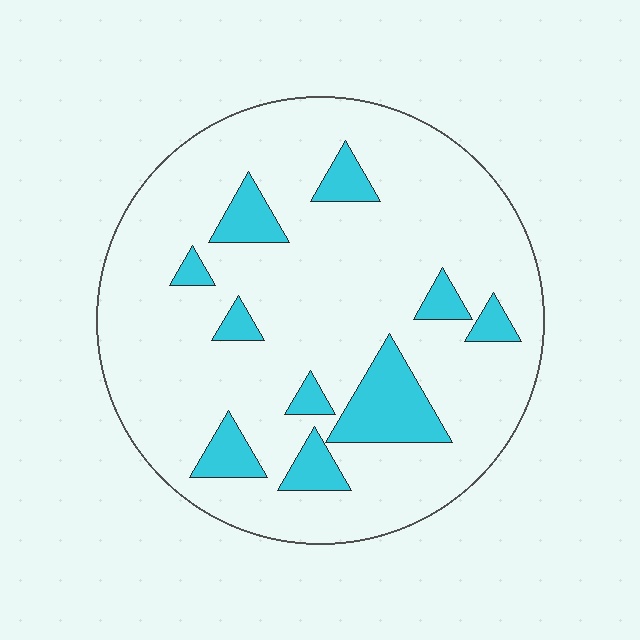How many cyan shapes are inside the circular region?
10.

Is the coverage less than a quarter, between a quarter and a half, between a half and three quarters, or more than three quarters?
Less than a quarter.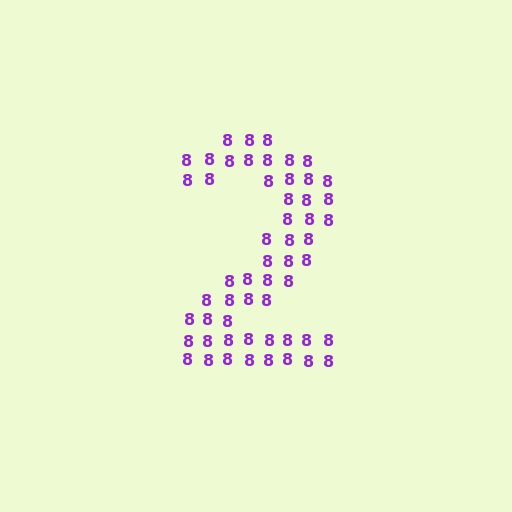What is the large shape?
The large shape is the digit 2.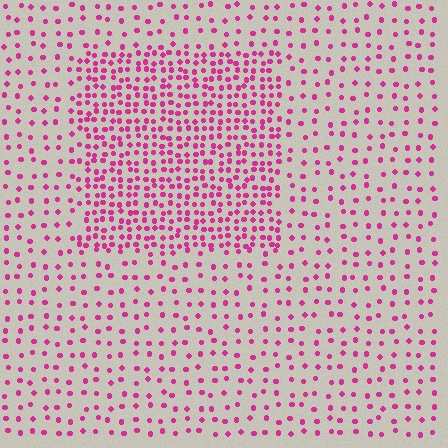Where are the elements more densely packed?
The elements are more densely packed inside the rectangle boundary.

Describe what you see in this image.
The image contains small magenta elements arranged at two different densities. A rectangle-shaped region is visible where the elements are more densely packed than the surrounding area.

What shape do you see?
I see a rectangle.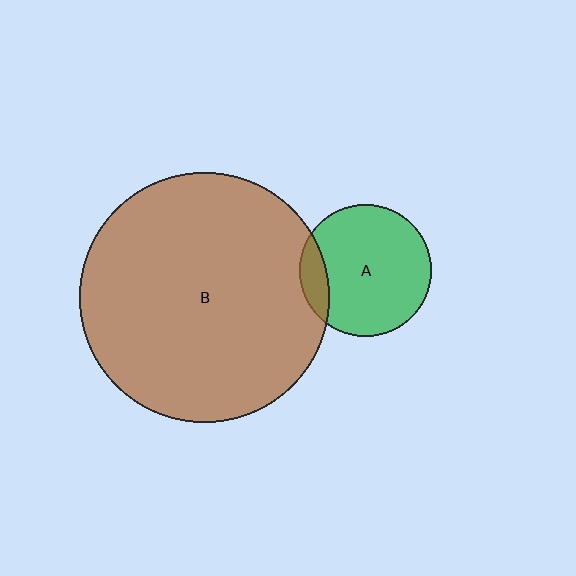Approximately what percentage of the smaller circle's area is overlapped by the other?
Approximately 15%.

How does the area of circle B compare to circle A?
Approximately 3.6 times.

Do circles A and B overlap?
Yes.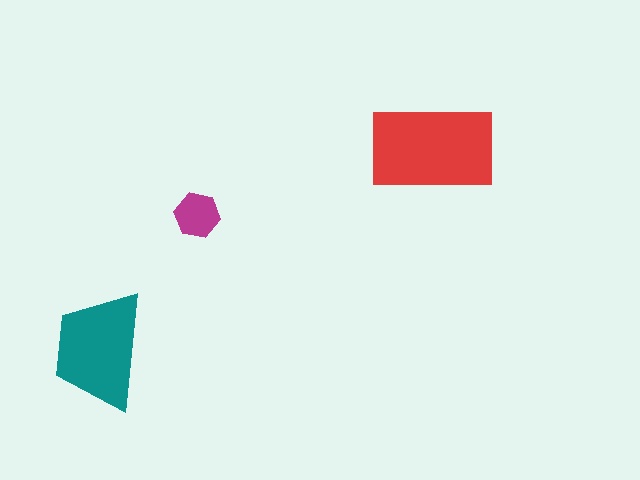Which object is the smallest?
The magenta hexagon.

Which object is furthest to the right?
The red rectangle is rightmost.